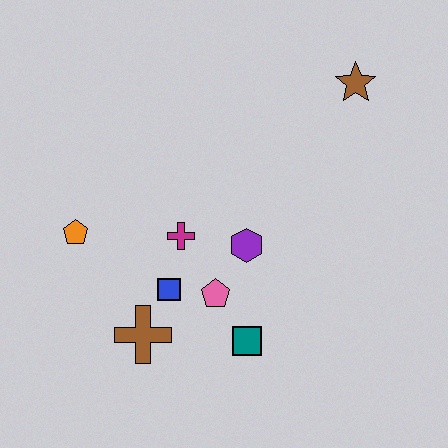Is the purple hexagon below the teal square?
No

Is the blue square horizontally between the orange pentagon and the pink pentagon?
Yes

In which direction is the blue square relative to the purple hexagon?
The blue square is to the left of the purple hexagon.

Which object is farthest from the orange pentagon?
The brown star is farthest from the orange pentagon.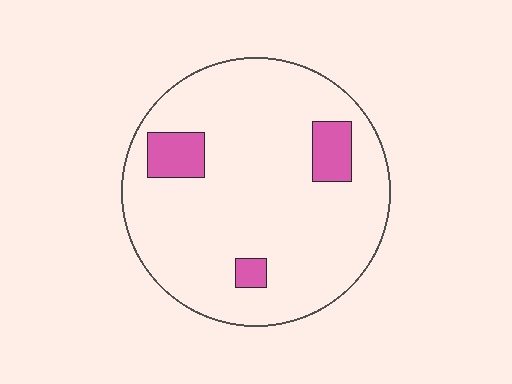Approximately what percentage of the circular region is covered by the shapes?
Approximately 10%.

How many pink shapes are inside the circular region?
3.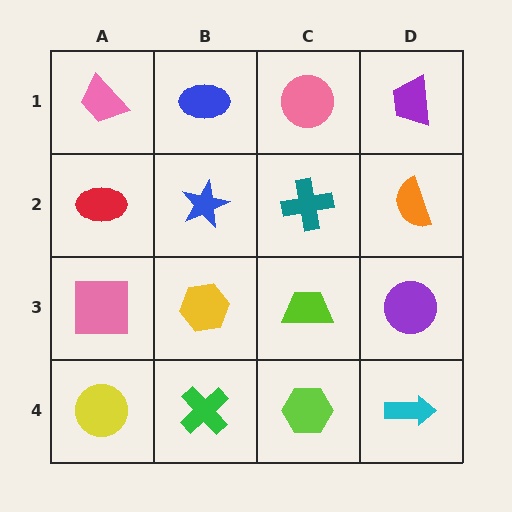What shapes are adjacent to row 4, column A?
A pink square (row 3, column A), a green cross (row 4, column B).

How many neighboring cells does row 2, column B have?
4.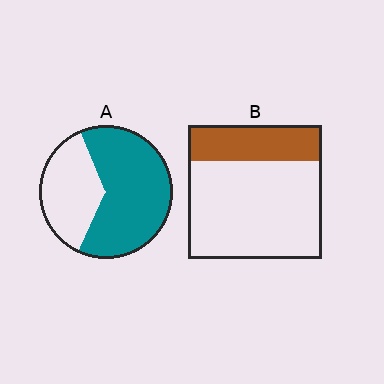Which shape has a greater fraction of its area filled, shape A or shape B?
Shape A.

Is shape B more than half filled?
No.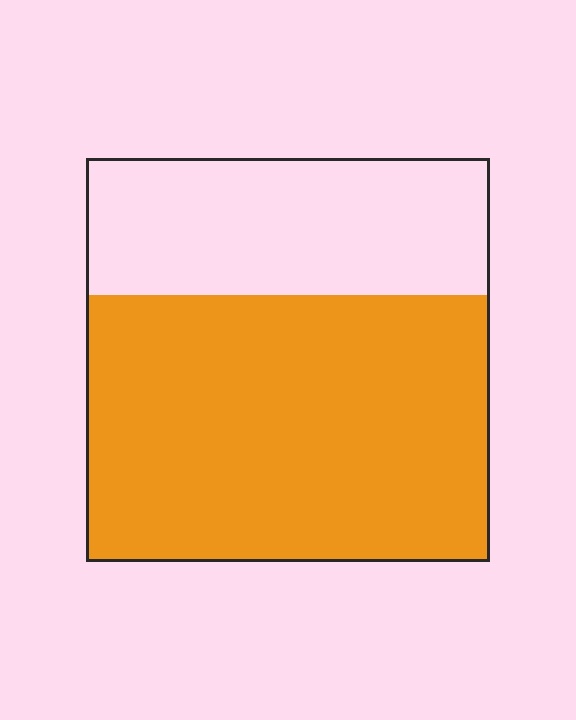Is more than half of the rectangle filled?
Yes.